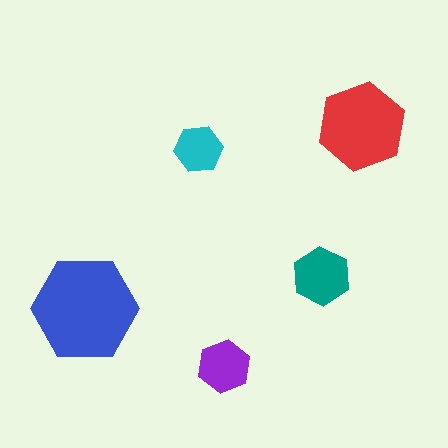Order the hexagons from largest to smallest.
the blue one, the red one, the teal one, the purple one, the cyan one.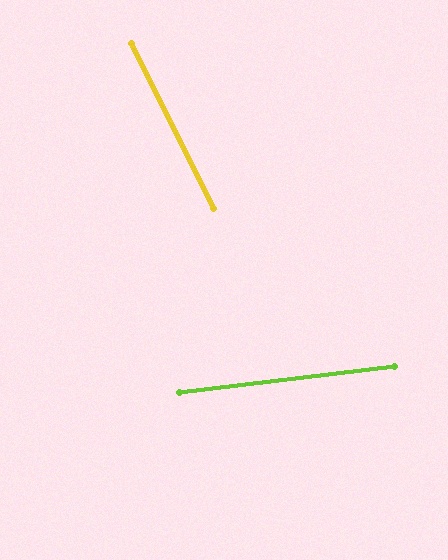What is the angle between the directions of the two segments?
Approximately 70 degrees.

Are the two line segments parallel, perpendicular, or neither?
Neither parallel nor perpendicular — they differ by about 70°.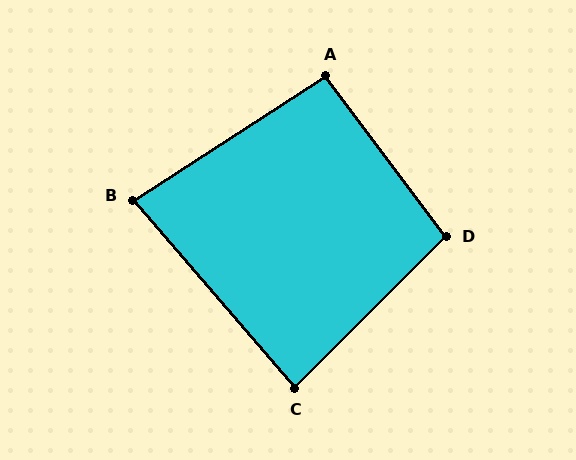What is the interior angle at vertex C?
Approximately 86 degrees (approximately right).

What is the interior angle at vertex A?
Approximately 94 degrees (approximately right).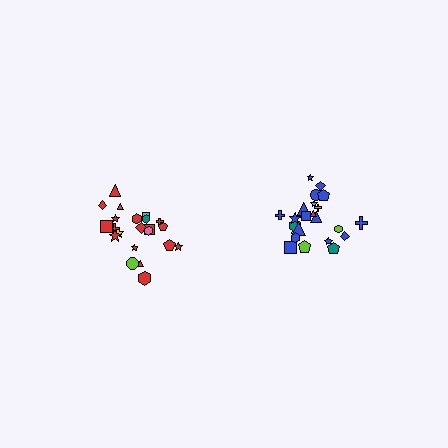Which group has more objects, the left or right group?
The right group.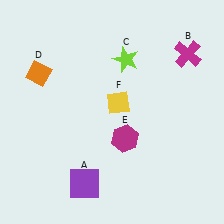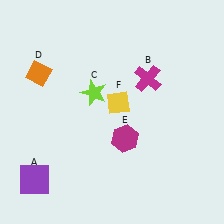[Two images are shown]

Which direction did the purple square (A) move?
The purple square (A) moved left.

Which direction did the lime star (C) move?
The lime star (C) moved down.